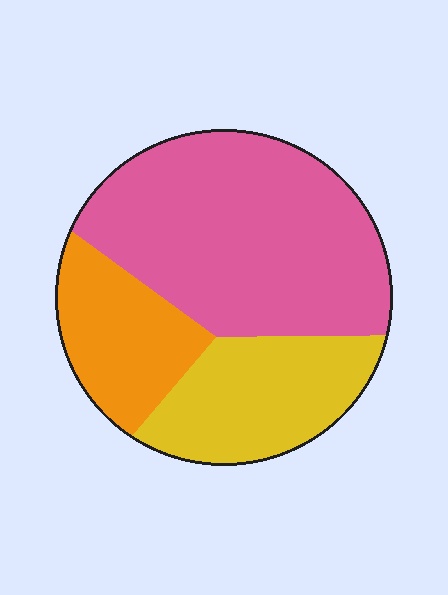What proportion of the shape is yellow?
Yellow covers around 25% of the shape.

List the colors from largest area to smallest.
From largest to smallest: pink, yellow, orange.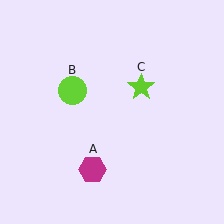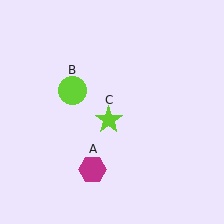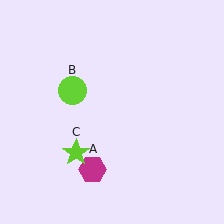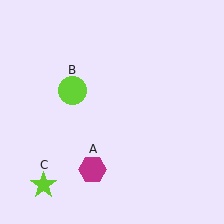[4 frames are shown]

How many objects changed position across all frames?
1 object changed position: lime star (object C).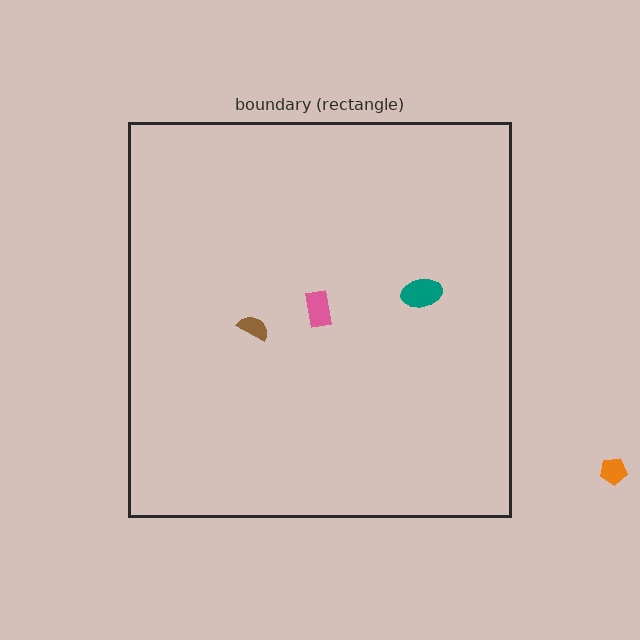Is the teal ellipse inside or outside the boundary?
Inside.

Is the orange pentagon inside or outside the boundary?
Outside.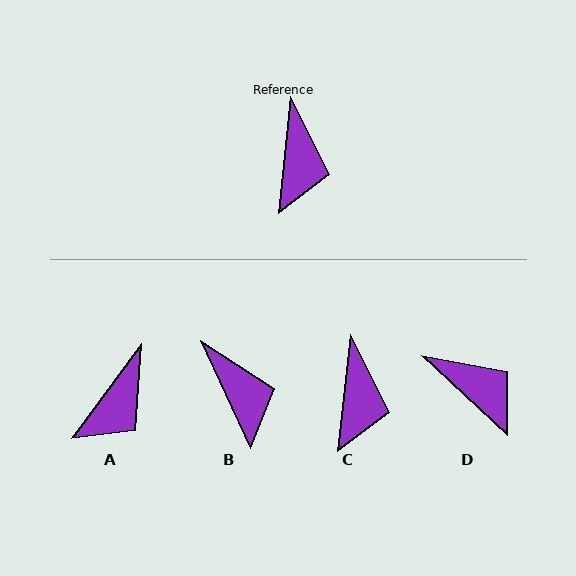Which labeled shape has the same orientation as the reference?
C.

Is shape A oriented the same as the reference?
No, it is off by about 30 degrees.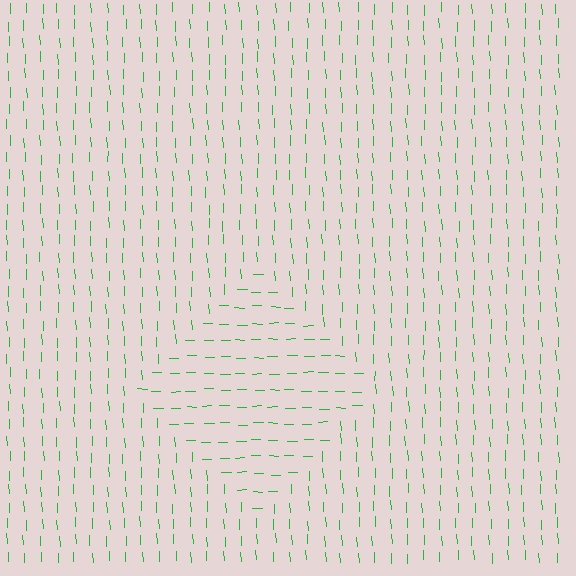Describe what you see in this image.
The image is filled with small green line segments. A diamond region in the image has lines oriented differently from the surrounding lines, creating a visible texture boundary.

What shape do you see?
I see a diamond.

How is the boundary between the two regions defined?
The boundary is defined purely by a change in line orientation (approximately 87 degrees difference). All lines are the same color and thickness.